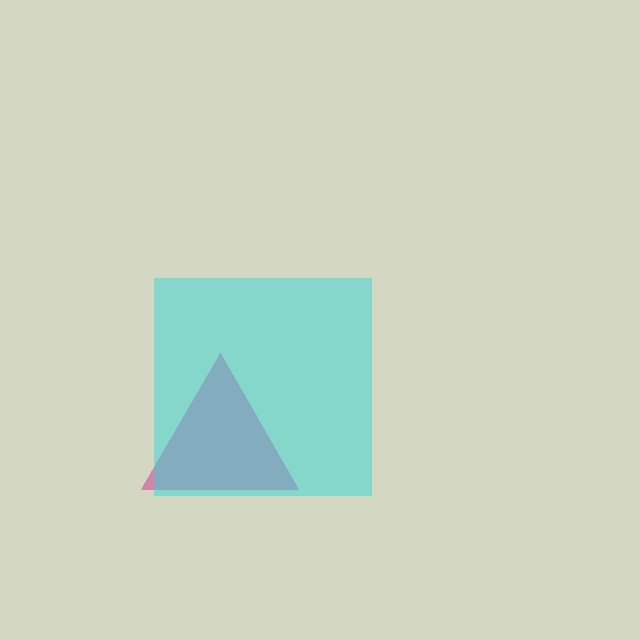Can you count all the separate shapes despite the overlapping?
Yes, there are 2 separate shapes.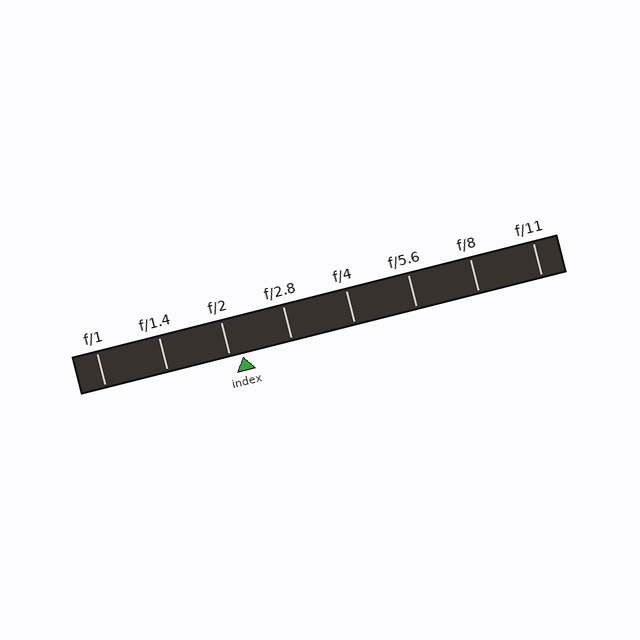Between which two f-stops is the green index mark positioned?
The index mark is between f/2 and f/2.8.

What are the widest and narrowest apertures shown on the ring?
The widest aperture shown is f/1 and the narrowest is f/11.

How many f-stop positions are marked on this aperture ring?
There are 8 f-stop positions marked.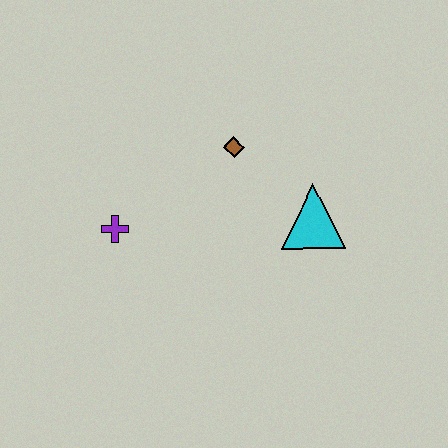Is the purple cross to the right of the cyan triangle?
No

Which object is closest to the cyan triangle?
The brown diamond is closest to the cyan triangle.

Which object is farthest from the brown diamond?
The purple cross is farthest from the brown diamond.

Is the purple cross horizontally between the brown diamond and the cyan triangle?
No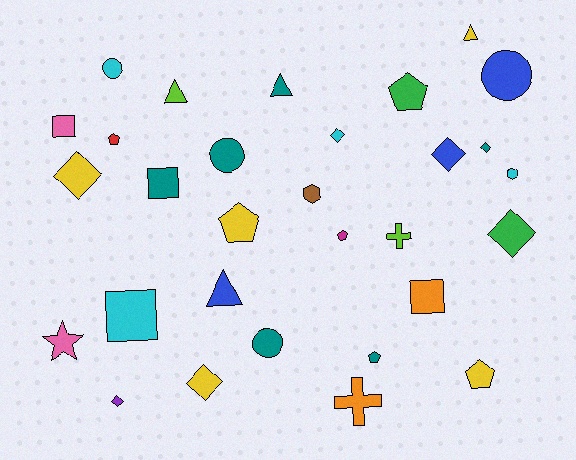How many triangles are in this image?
There are 4 triangles.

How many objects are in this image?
There are 30 objects.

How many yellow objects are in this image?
There are 5 yellow objects.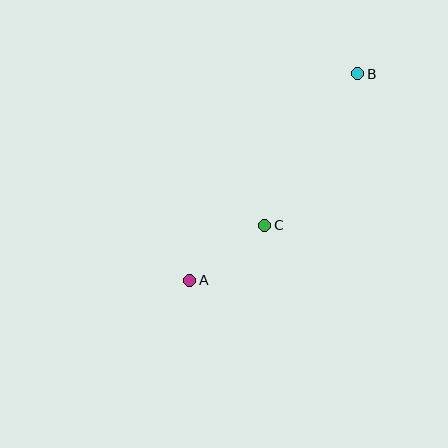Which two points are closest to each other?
Points A and C are closest to each other.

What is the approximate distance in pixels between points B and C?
The distance between B and C is approximately 178 pixels.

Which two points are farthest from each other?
Points A and B are farthest from each other.